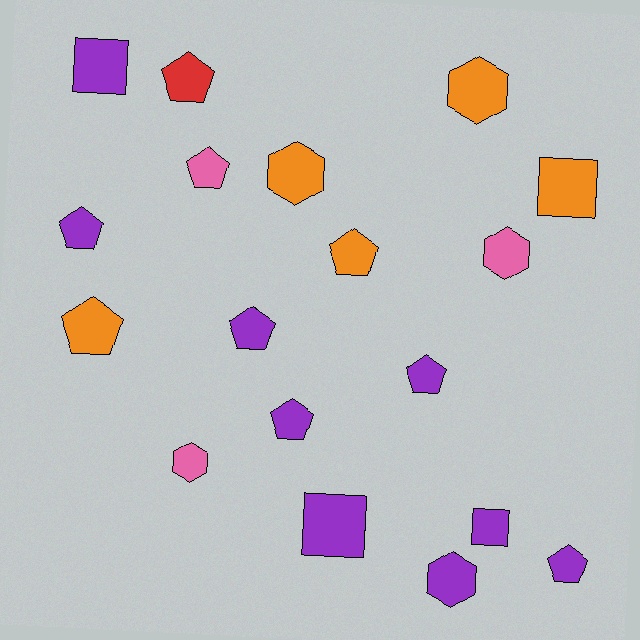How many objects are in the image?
There are 18 objects.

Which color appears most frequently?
Purple, with 9 objects.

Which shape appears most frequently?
Pentagon, with 9 objects.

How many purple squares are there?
There are 3 purple squares.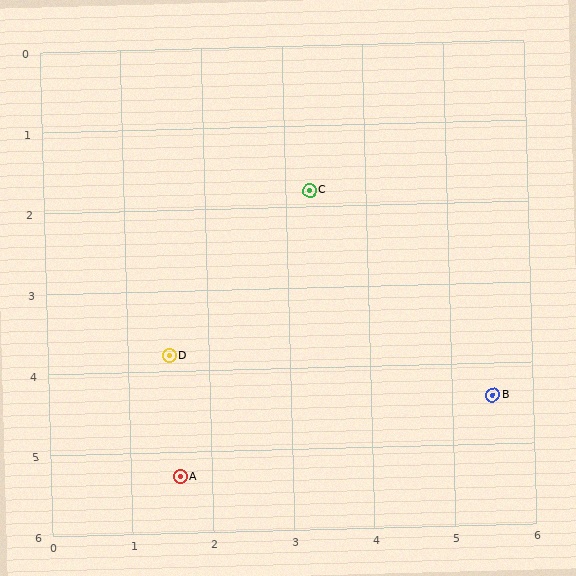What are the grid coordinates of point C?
Point C is at approximately (3.3, 1.8).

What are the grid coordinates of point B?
Point B is at approximately (5.5, 4.4).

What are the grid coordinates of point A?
Point A is at approximately (1.6, 5.3).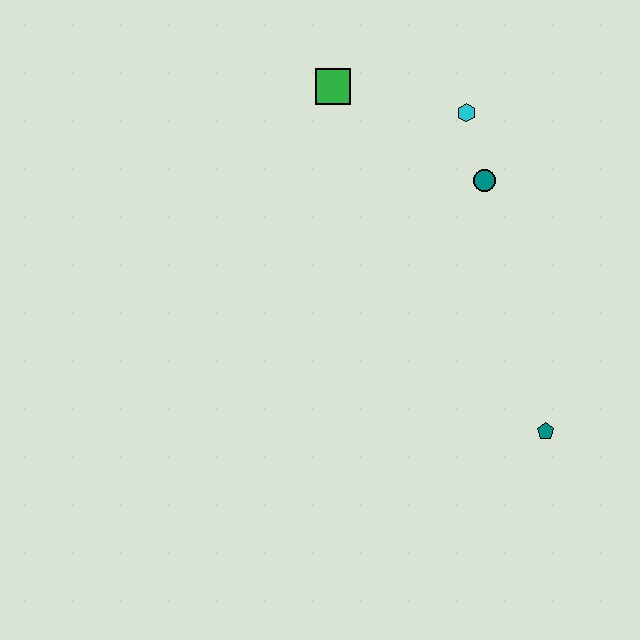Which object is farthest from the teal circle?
The teal pentagon is farthest from the teal circle.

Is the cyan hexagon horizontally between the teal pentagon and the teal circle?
No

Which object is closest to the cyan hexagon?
The teal circle is closest to the cyan hexagon.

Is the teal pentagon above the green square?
No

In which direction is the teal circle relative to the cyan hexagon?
The teal circle is below the cyan hexagon.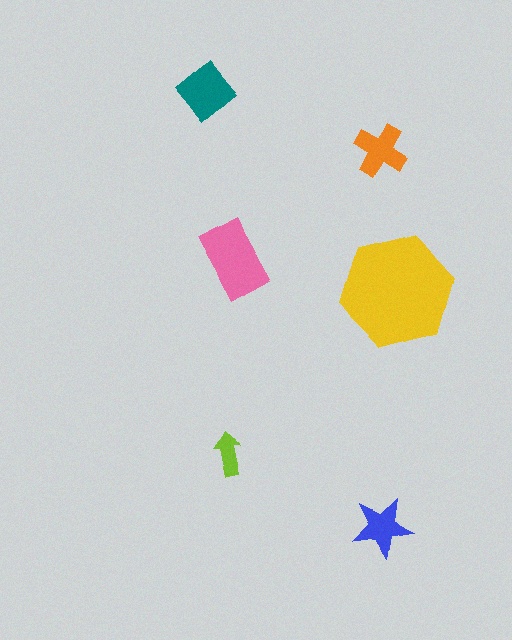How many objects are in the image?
There are 6 objects in the image.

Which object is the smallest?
The lime arrow.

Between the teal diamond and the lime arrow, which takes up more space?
The teal diamond.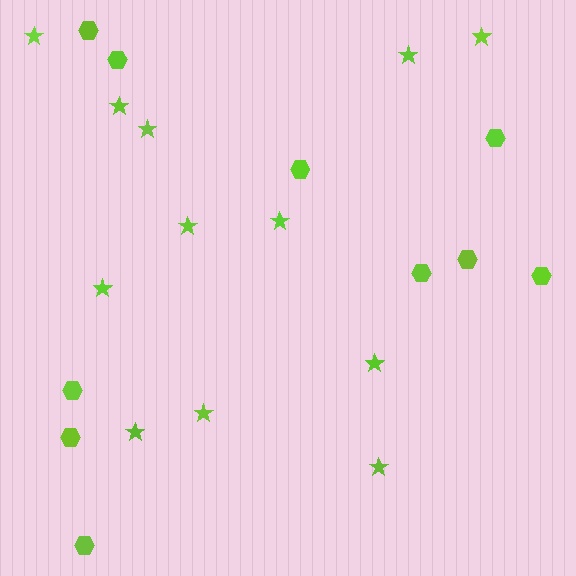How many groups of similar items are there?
There are 2 groups: one group of hexagons (10) and one group of stars (12).